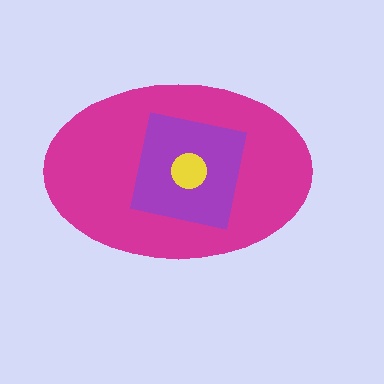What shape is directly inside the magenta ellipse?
The purple square.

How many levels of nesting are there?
3.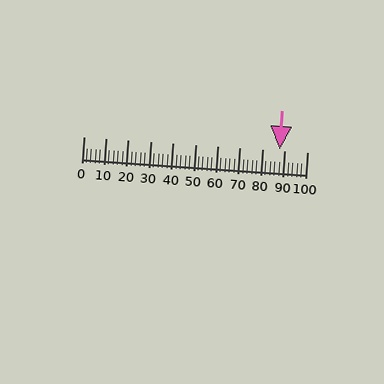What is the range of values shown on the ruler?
The ruler shows values from 0 to 100.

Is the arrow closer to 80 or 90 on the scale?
The arrow is closer to 90.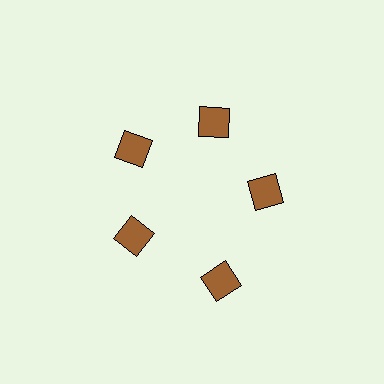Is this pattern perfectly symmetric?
No. The 5 brown squares are arranged in a ring, but one element near the 5 o'clock position is pushed outward from the center, breaking the 5-fold rotational symmetry.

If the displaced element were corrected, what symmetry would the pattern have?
It would have 5-fold rotational symmetry — the pattern would map onto itself every 72 degrees.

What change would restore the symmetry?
The symmetry would be restored by moving it inward, back onto the ring so that all 5 squares sit at equal angles and equal distance from the center.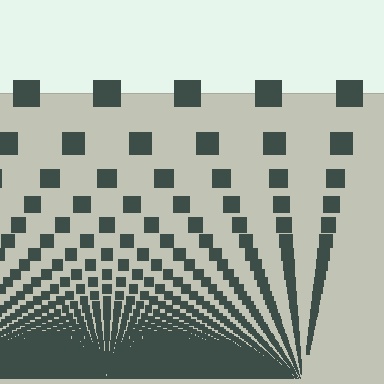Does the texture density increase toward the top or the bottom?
Density increases toward the bottom.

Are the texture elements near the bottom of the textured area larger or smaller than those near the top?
Smaller. The gradient is inverted — elements near the bottom are smaller and denser.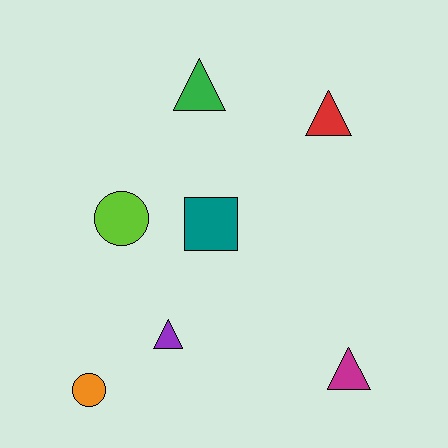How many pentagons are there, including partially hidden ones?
There are no pentagons.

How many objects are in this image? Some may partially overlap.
There are 7 objects.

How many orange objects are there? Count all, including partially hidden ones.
There is 1 orange object.